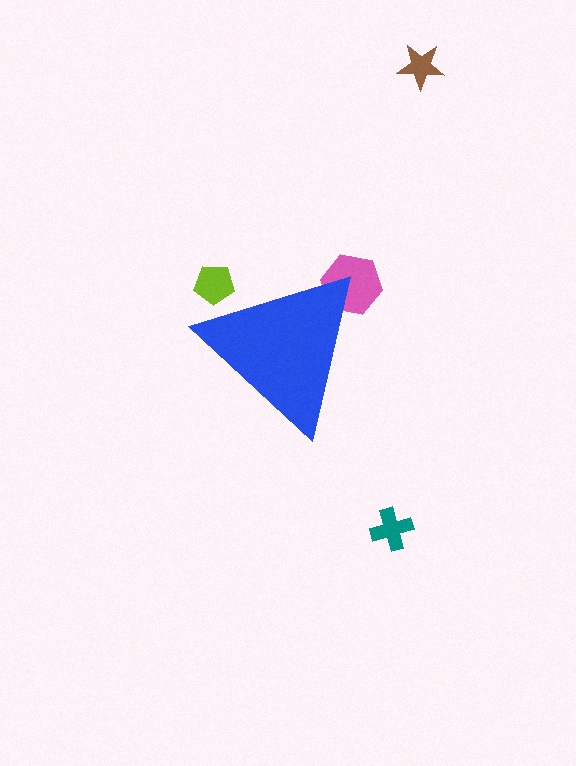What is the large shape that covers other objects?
A blue triangle.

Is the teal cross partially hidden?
No, the teal cross is fully visible.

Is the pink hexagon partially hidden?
Yes, the pink hexagon is partially hidden behind the blue triangle.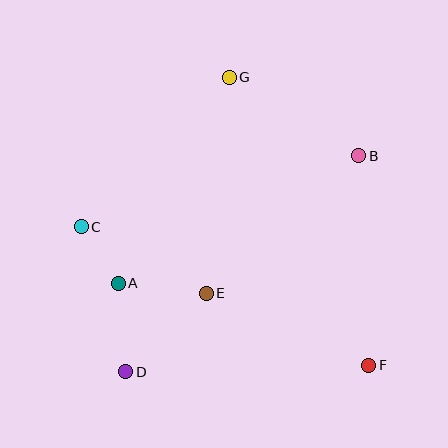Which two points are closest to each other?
Points A and C are closest to each other.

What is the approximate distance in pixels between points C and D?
The distance between C and D is approximately 152 pixels.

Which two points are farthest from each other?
Points F and G are farthest from each other.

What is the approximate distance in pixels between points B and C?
The distance between B and C is approximately 286 pixels.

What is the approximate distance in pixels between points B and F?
The distance between B and F is approximately 210 pixels.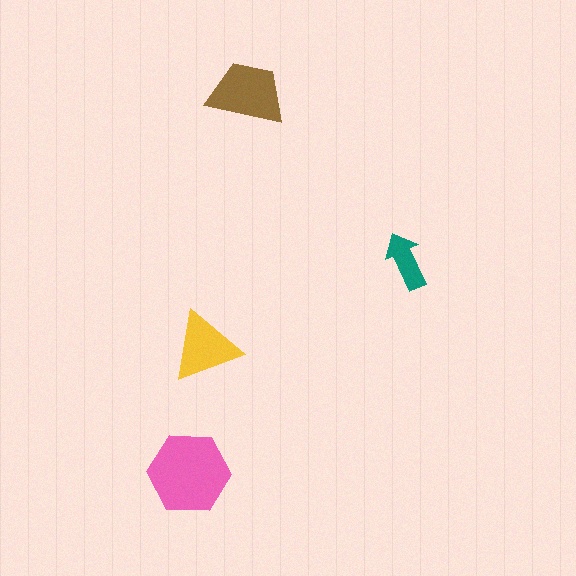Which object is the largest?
The pink hexagon.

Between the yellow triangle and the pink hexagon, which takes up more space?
The pink hexagon.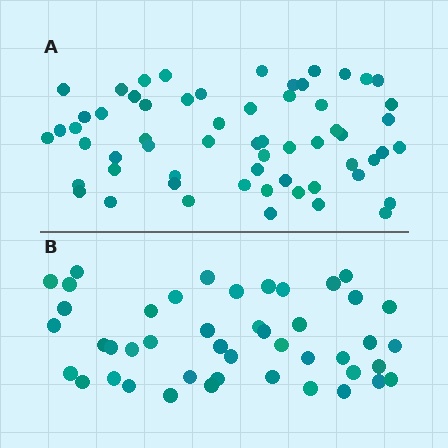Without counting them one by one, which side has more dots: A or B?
Region A (the top region) has more dots.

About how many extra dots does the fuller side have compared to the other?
Region A has approximately 15 more dots than region B.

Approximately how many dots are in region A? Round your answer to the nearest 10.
About 60 dots.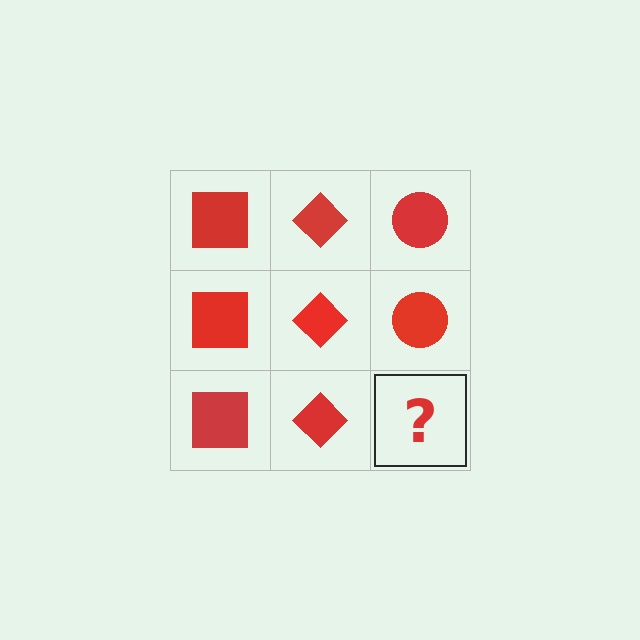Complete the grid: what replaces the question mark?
The question mark should be replaced with a red circle.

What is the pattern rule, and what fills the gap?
The rule is that each column has a consistent shape. The gap should be filled with a red circle.